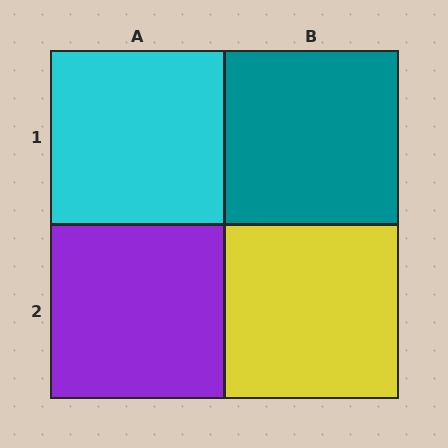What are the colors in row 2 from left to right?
Purple, yellow.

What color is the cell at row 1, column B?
Teal.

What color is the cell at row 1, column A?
Cyan.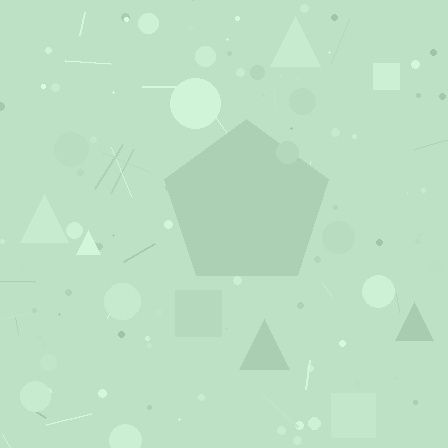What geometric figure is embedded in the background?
A pentagon is embedded in the background.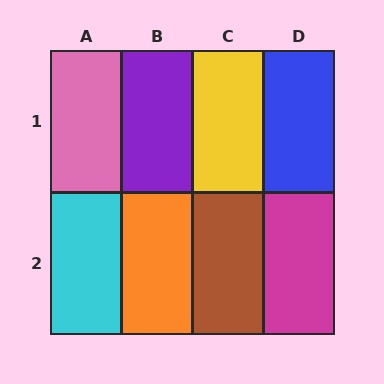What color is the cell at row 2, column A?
Cyan.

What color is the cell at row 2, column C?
Brown.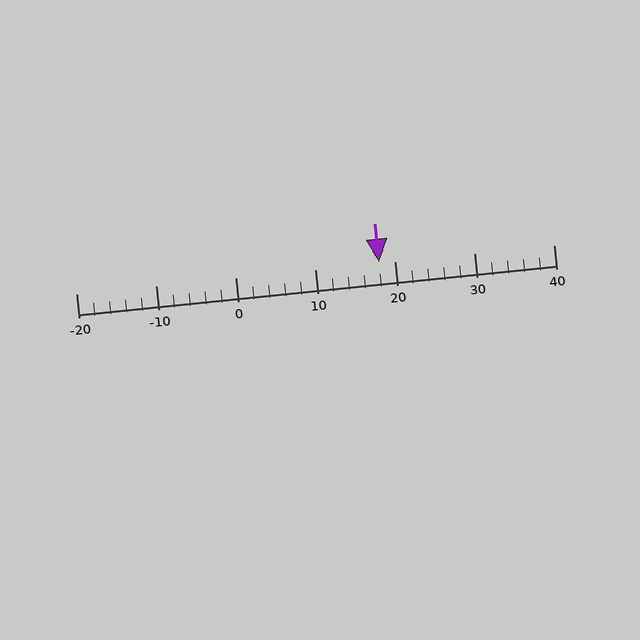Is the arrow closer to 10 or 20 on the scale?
The arrow is closer to 20.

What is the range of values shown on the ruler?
The ruler shows values from -20 to 40.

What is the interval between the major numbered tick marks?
The major tick marks are spaced 10 units apart.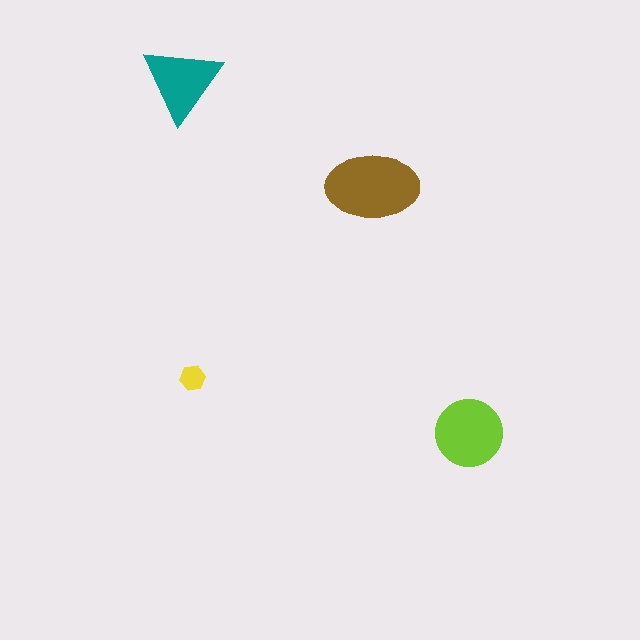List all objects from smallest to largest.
The yellow hexagon, the teal triangle, the lime circle, the brown ellipse.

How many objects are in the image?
There are 4 objects in the image.